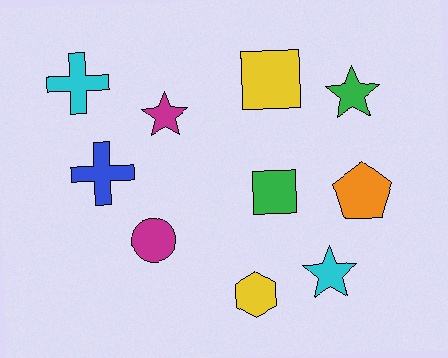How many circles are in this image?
There is 1 circle.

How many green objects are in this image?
There are 2 green objects.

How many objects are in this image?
There are 10 objects.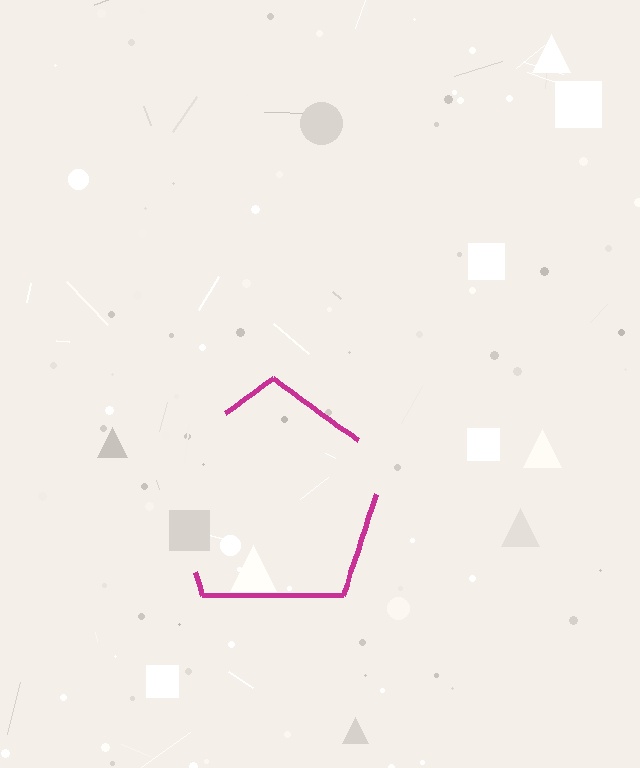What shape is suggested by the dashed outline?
The dashed outline suggests a pentagon.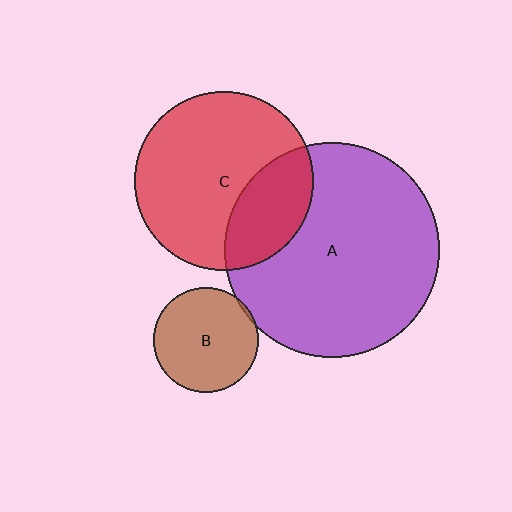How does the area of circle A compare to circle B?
Approximately 4.2 times.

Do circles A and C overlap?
Yes.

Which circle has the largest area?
Circle A (purple).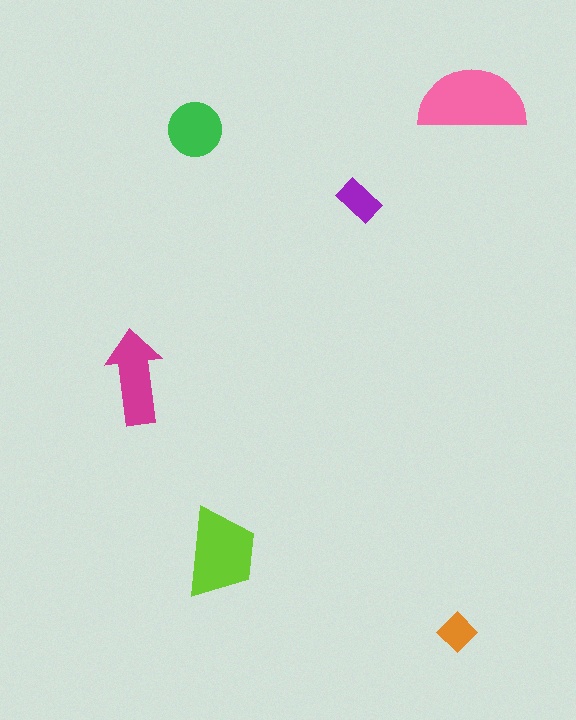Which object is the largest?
The pink semicircle.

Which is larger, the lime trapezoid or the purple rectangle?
The lime trapezoid.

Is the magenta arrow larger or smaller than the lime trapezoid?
Smaller.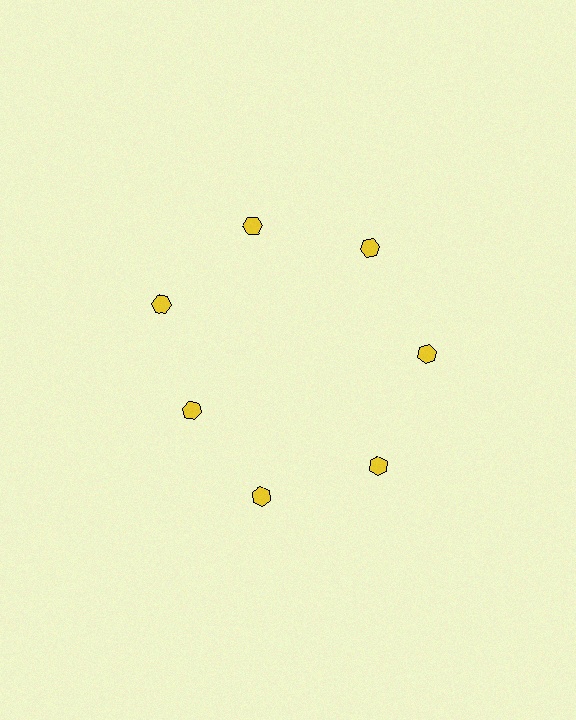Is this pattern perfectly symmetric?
No. The 7 yellow hexagons are arranged in a ring, but one element near the 8 o'clock position is pulled inward toward the center, breaking the 7-fold rotational symmetry.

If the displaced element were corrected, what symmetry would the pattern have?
It would have 7-fold rotational symmetry — the pattern would map onto itself every 51 degrees.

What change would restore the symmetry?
The symmetry would be restored by moving it outward, back onto the ring so that all 7 hexagons sit at equal angles and equal distance from the center.